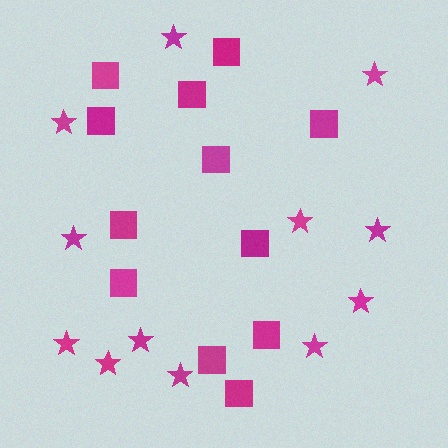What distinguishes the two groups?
There are 2 groups: one group of squares (12) and one group of stars (12).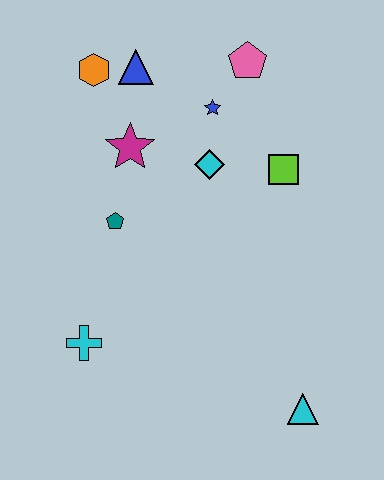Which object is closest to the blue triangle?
The orange hexagon is closest to the blue triangle.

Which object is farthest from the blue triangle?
The cyan triangle is farthest from the blue triangle.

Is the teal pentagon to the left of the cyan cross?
No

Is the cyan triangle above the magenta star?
No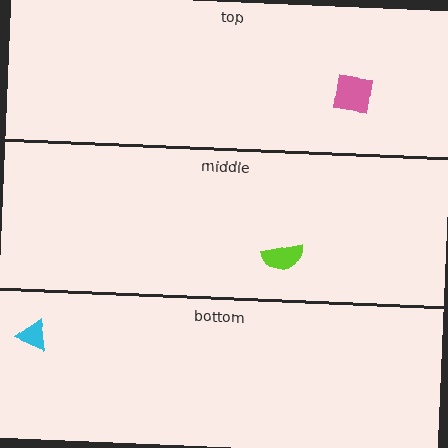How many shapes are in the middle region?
1.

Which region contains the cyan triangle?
The bottom region.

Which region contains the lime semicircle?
The middle region.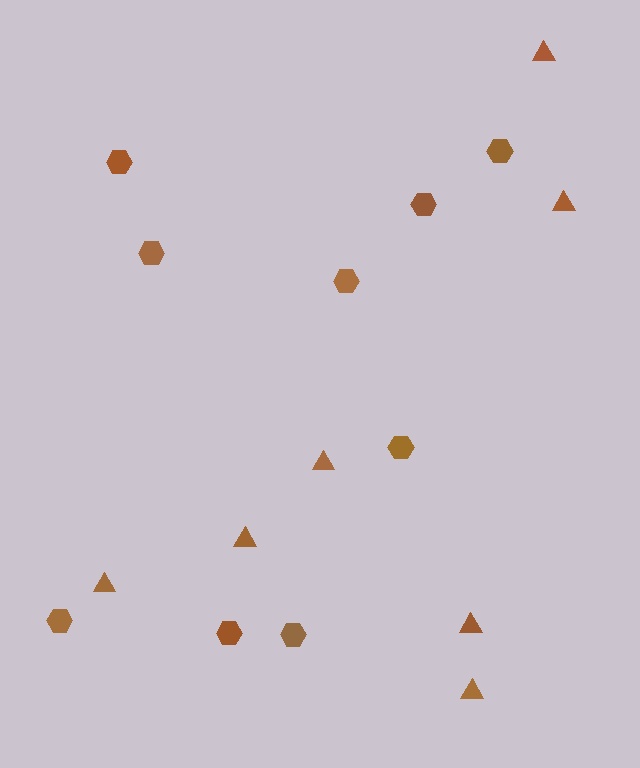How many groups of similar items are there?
There are 2 groups: one group of hexagons (9) and one group of triangles (7).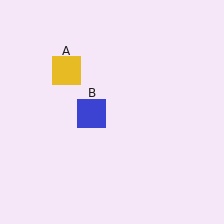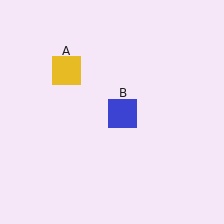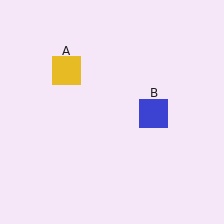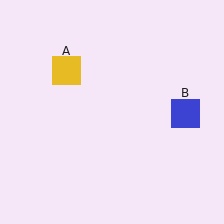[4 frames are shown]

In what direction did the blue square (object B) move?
The blue square (object B) moved right.